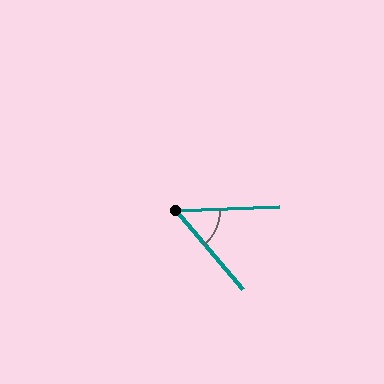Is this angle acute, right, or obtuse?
It is acute.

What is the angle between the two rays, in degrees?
Approximately 52 degrees.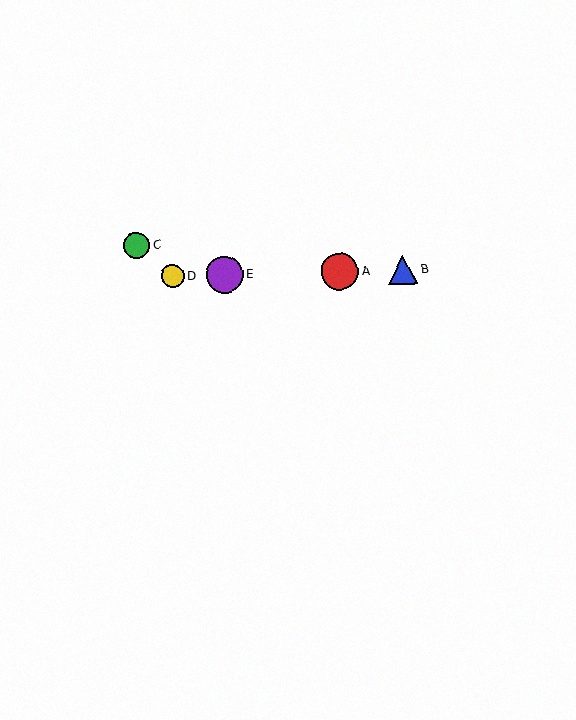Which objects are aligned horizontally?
Objects A, B, D, E are aligned horizontally.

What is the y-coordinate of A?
Object A is at y≈272.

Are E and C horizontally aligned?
No, E is at y≈275 and C is at y≈246.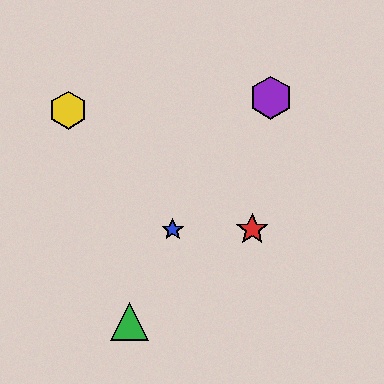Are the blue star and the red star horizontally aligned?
Yes, both are at y≈230.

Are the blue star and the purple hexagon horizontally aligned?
No, the blue star is at y≈230 and the purple hexagon is at y≈98.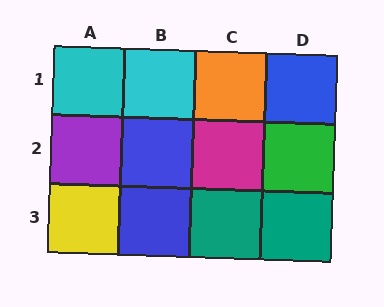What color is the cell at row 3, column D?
Teal.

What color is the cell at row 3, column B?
Blue.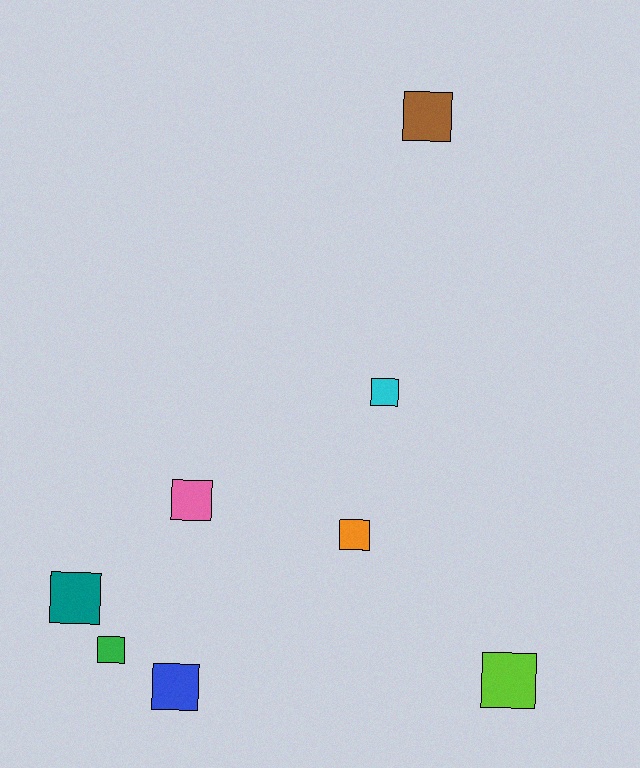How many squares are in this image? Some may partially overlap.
There are 8 squares.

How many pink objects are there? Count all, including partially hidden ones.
There is 1 pink object.